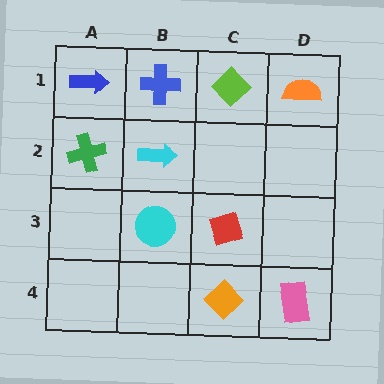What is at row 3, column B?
A cyan circle.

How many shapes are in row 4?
2 shapes.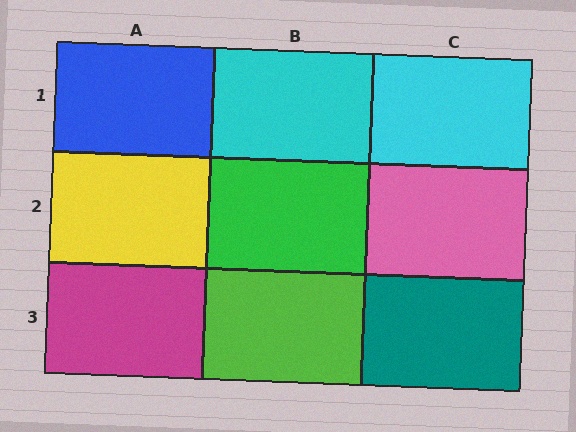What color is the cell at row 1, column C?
Cyan.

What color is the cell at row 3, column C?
Teal.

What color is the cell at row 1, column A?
Blue.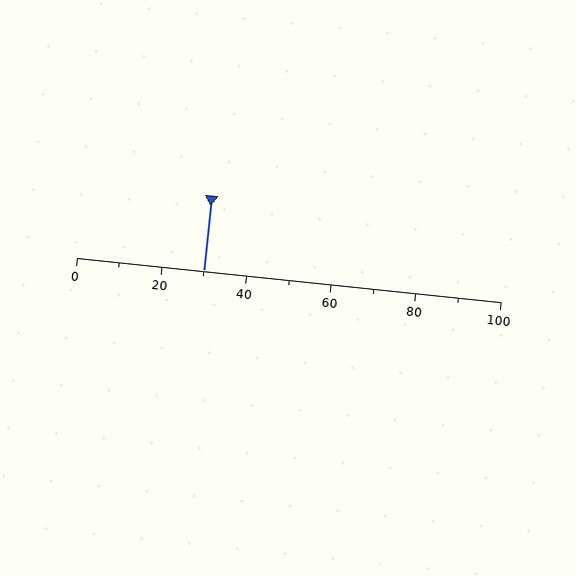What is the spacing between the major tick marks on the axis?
The major ticks are spaced 20 apart.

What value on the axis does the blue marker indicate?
The marker indicates approximately 30.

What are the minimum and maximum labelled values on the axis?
The axis runs from 0 to 100.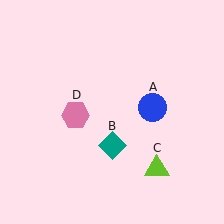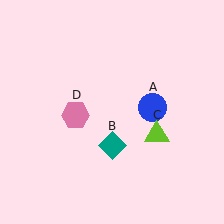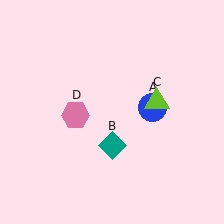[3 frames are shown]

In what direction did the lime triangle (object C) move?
The lime triangle (object C) moved up.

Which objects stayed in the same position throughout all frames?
Blue circle (object A) and teal diamond (object B) and pink hexagon (object D) remained stationary.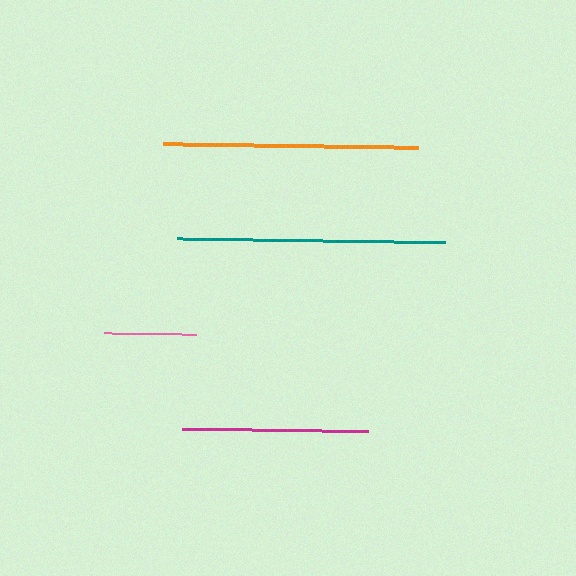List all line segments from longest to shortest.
From longest to shortest: teal, orange, magenta, pink.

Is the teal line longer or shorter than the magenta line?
The teal line is longer than the magenta line.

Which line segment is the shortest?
The pink line is the shortest at approximately 92 pixels.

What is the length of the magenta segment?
The magenta segment is approximately 186 pixels long.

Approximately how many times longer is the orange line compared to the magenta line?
The orange line is approximately 1.4 times the length of the magenta line.